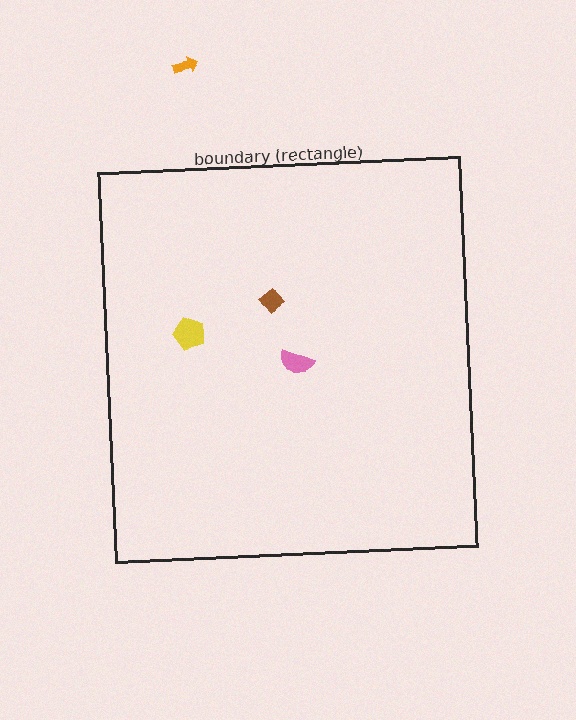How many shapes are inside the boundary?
3 inside, 1 outside.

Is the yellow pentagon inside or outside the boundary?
Inside.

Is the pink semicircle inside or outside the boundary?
Inside.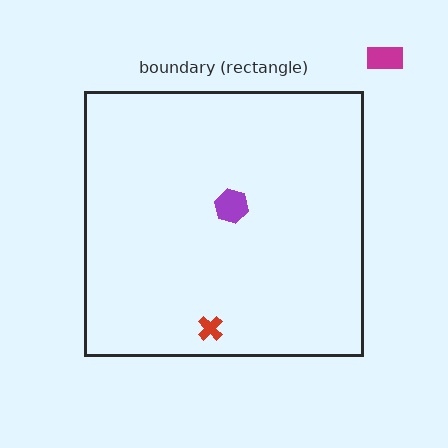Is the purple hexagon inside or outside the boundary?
Inside.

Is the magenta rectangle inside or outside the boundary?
Outside.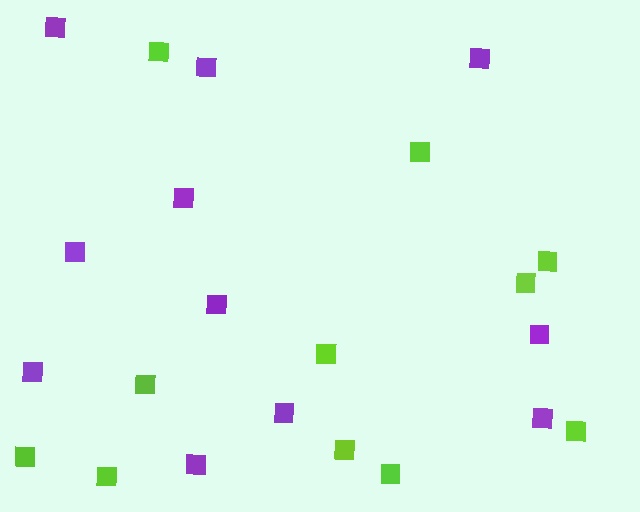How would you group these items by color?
There are 2 groups: one group of purple squares (11) and one group of lime squares (11).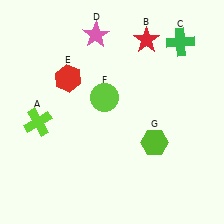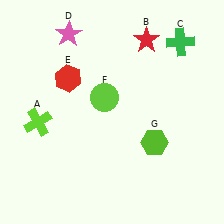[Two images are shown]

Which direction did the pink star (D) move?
The pink star (D) moved left.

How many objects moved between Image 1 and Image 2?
1 object moved between the two images.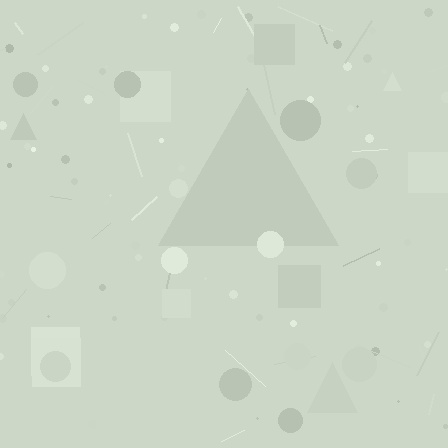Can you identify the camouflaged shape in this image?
The camouflaged shape is a triangle.